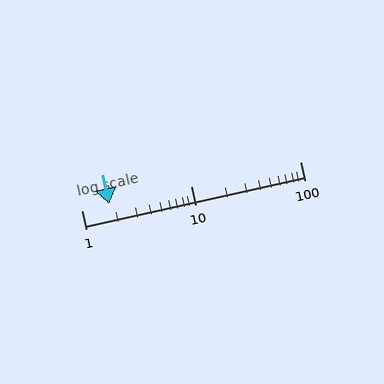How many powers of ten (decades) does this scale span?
The scale spans 2 decades, from 1 to 100.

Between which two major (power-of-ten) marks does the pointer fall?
The pointer is between 1 and 10.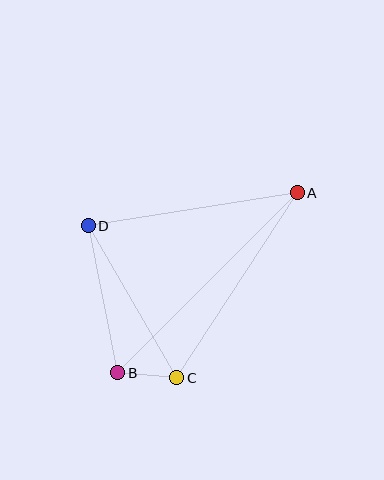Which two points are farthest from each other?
Points A and B are farthest from each other.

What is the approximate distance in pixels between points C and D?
The distance between C and D is approximately 176 pixels.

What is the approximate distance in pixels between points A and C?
The distance between A and C is approximately 221 pixels.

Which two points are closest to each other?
Points B and C are closest to each other.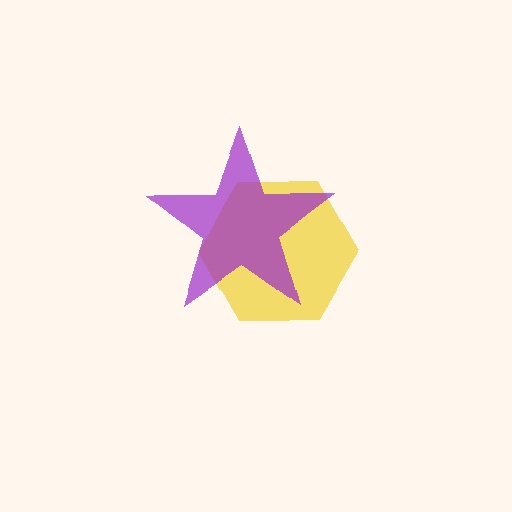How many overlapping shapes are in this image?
There are 2 overlapping shapes in the image.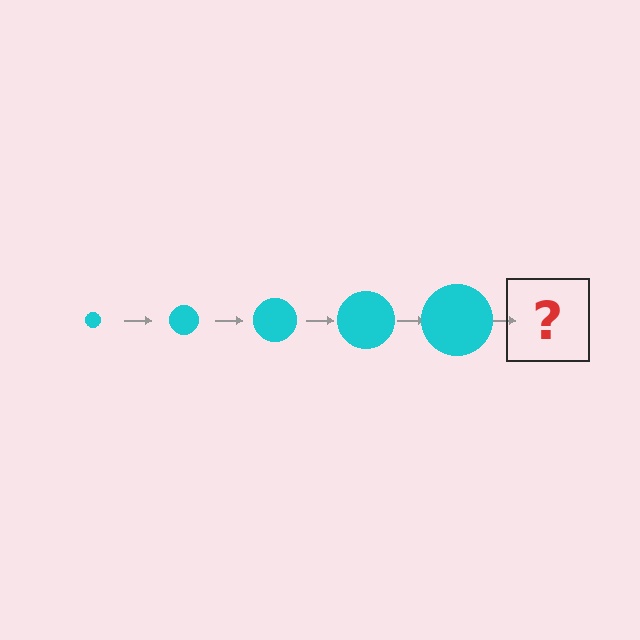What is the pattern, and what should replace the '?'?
The pattern is that the circle gets progressively larger each step. The '?' should be a cyan circle, larger than the previous one.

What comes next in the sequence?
The next element should be a cyan circle, larger than the previous one.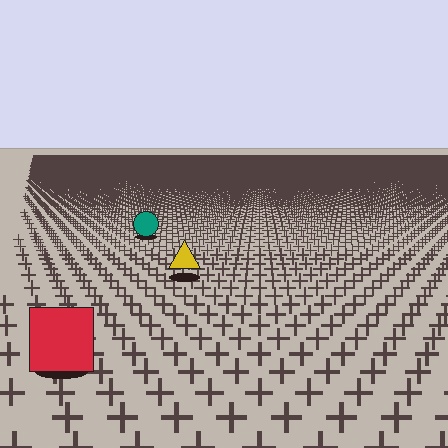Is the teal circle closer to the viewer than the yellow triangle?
No. The yellow triangle is closer — you can tell from the texture gradient: the ground texture is coarser near it.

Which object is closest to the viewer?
The red square is closest. The texture marks near it are larger and more spread out.